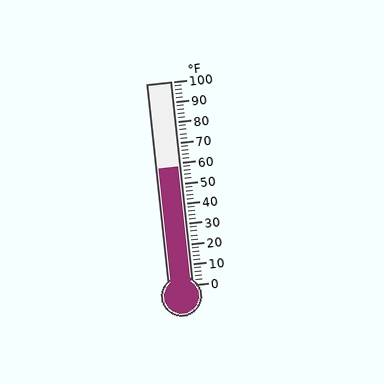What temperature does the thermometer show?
The thermometer shows approximately 58°F.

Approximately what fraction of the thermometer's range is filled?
The thermometer is filled to approximately 60% of its range.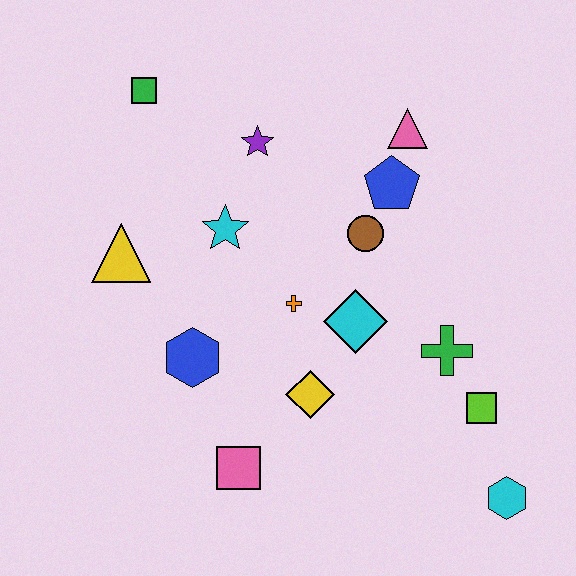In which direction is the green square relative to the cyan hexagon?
The green square is above the cyan hexagon.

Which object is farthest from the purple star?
The cyan hexagon is farthest from the purple star.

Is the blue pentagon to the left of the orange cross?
No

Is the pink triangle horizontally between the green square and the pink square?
No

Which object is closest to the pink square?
The yellow diamond is closest to the pink square.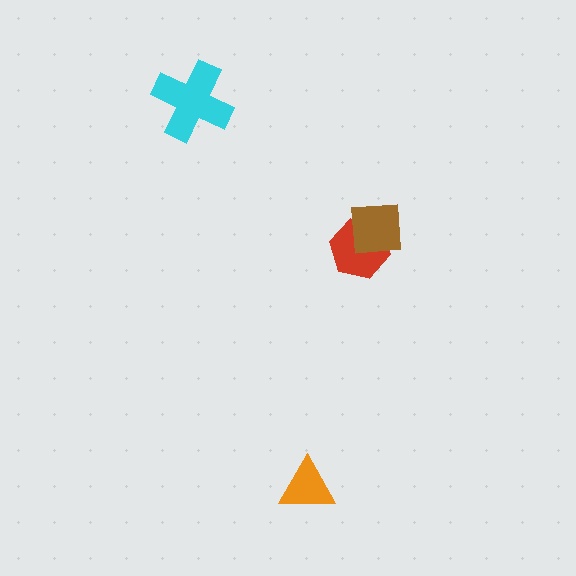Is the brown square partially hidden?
No, no other shape covers it.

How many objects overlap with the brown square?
1 object overlaps with the brown square.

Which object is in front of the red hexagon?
The brown square is in front of the red hexagon.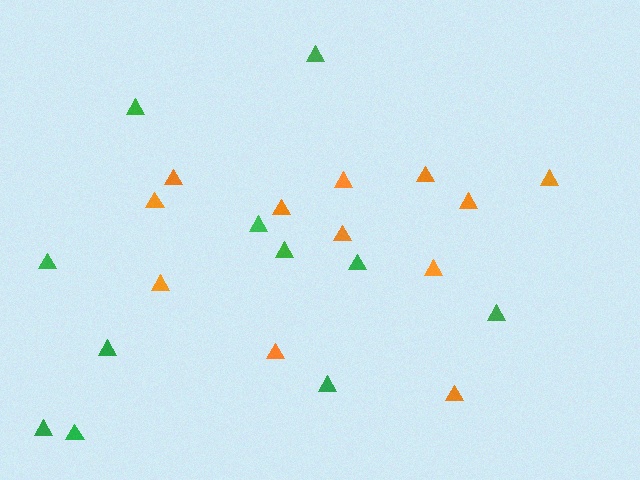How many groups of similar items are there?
There are 2 groups: one group of orange triangles (12) and one group of green triangles (11).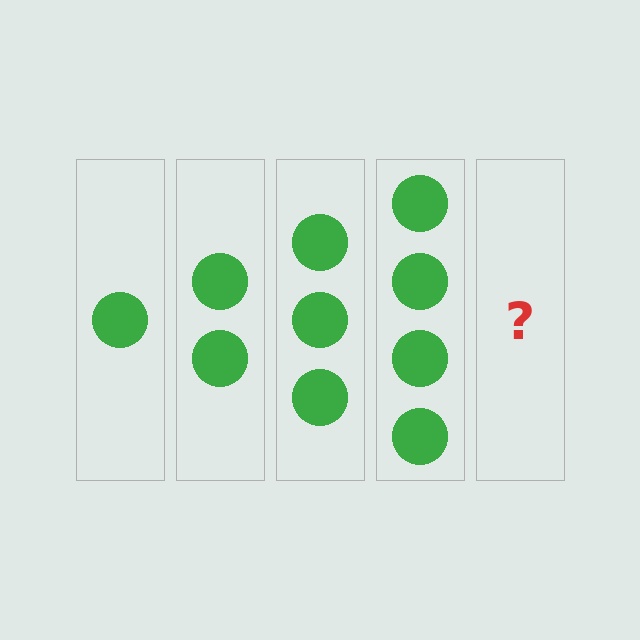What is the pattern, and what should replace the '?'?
The pattern is that each step adds one more circle. The '?' should be 5 circles.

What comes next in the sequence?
The next element should be 5 circles.